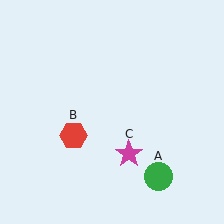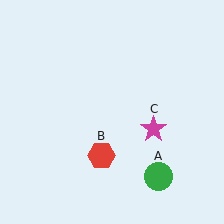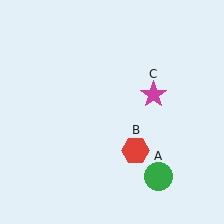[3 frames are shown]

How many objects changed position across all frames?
2 objects changed position: red hexagon (object B), magenta star (object C).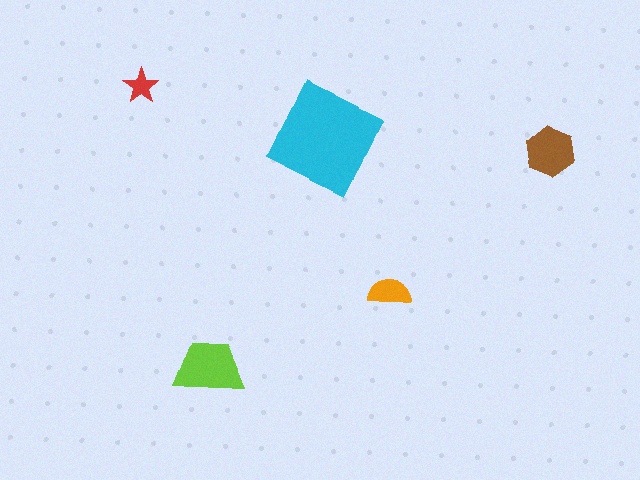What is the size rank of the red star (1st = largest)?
5th.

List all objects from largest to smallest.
The cyan square, the lime trapezoid, the brown hexagon, the orange semicircle, the red star.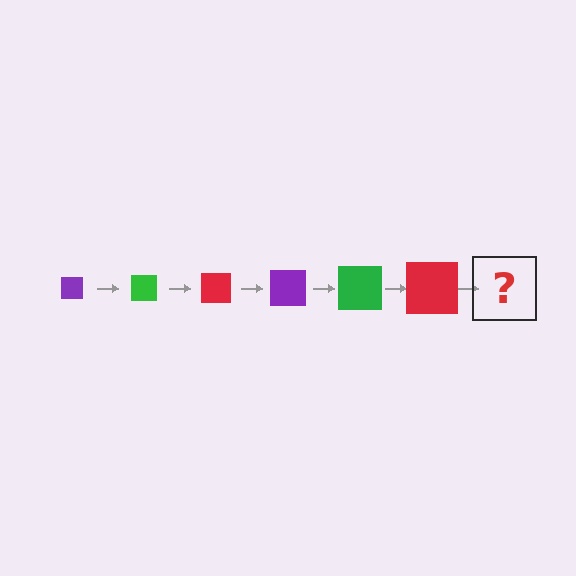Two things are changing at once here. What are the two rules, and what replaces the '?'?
The two rules are that the square grows larger each step and the color cycles through purple, green, and red. The '?' should be a purple square, larger than the previous one.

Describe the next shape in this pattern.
It should be a purple square, larger than the previous one.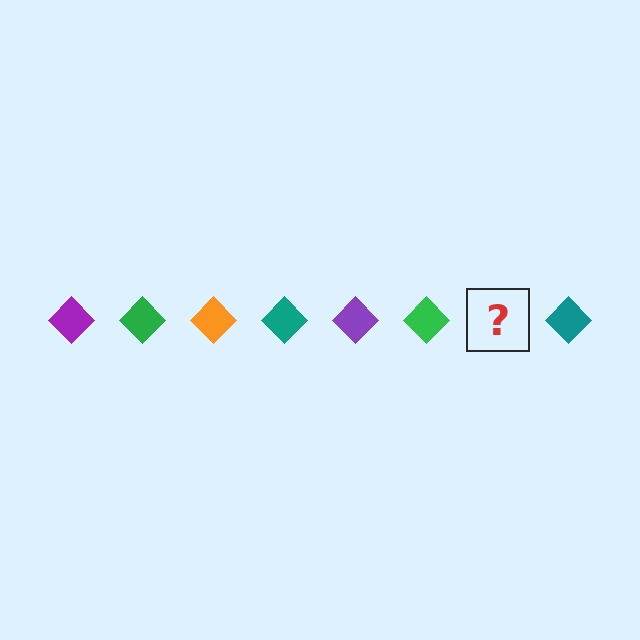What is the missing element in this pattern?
The missing element is an orange diamond.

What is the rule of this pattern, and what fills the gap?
The rule is that the pattern cycles through purple, green, orange, teal diamonds. The gap should be filled with an orange diamond.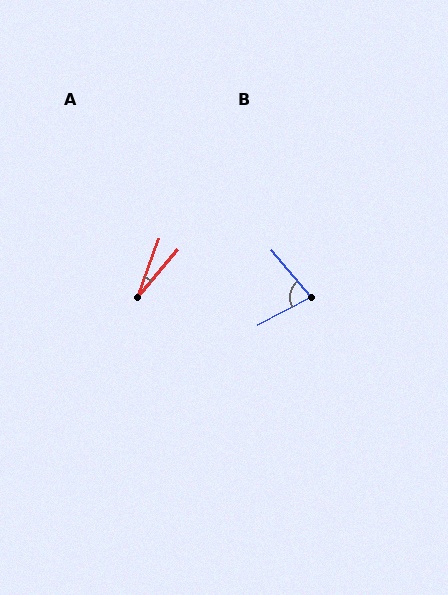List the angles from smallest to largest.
A (20°), B (78°).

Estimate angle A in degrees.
Approximately 20 degrees.